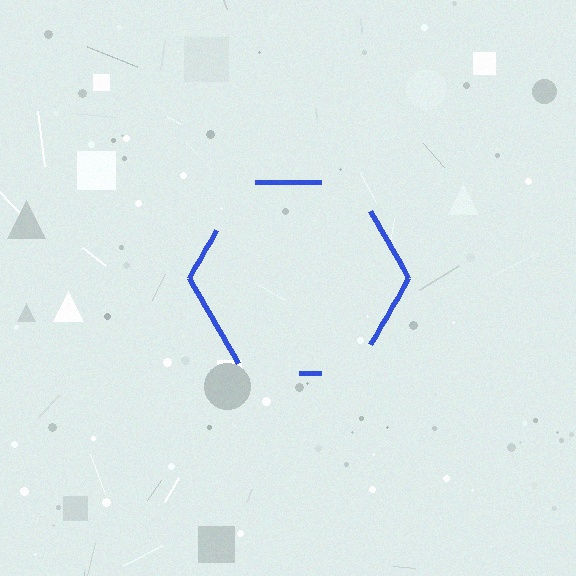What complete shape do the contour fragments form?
The contour fragments form a hexagon.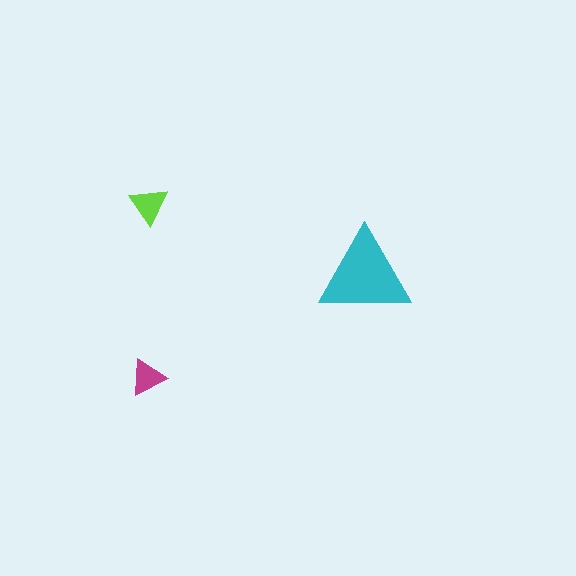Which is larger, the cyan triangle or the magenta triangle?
The cyan one.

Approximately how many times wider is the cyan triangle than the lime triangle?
About 2.5 times wider.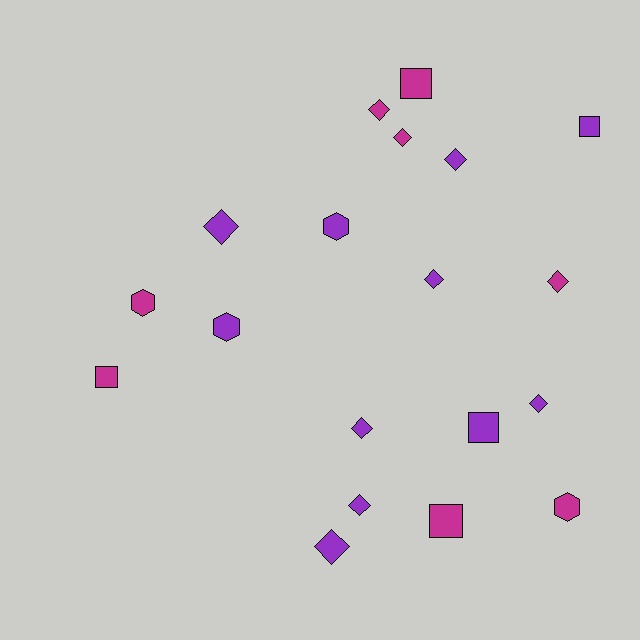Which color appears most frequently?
Purple, with 11 objects.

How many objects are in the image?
There are 19 objects.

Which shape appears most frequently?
Diamond, with 10 objects.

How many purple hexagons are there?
There are 2 purple hexagons.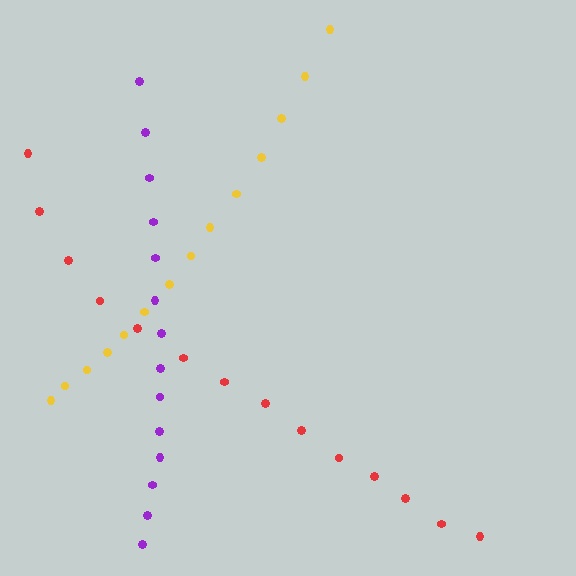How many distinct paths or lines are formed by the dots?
There are 3 distinct paths.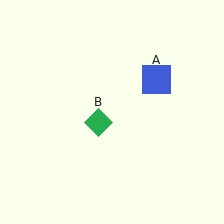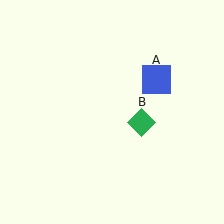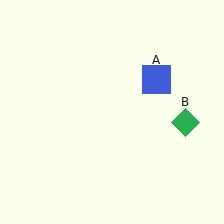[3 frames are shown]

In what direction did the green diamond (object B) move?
The green diamond (object B) moved right.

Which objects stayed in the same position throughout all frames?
Blue square (object A) remained stationary.